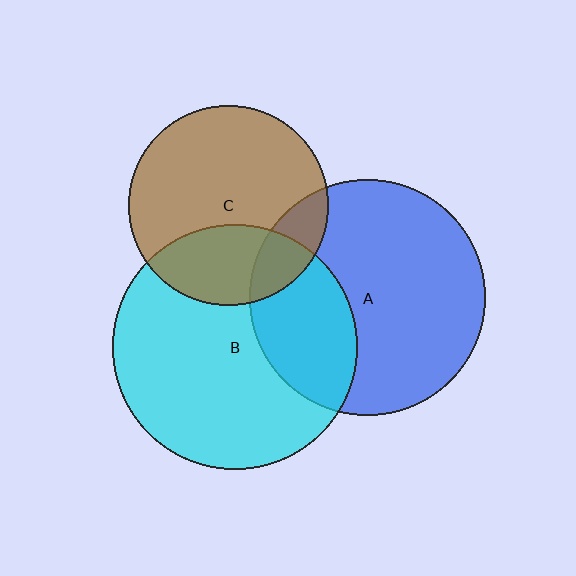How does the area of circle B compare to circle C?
Approximately 1.5 times.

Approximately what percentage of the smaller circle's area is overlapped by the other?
Approximately 30%.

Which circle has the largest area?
Circle B (cyan).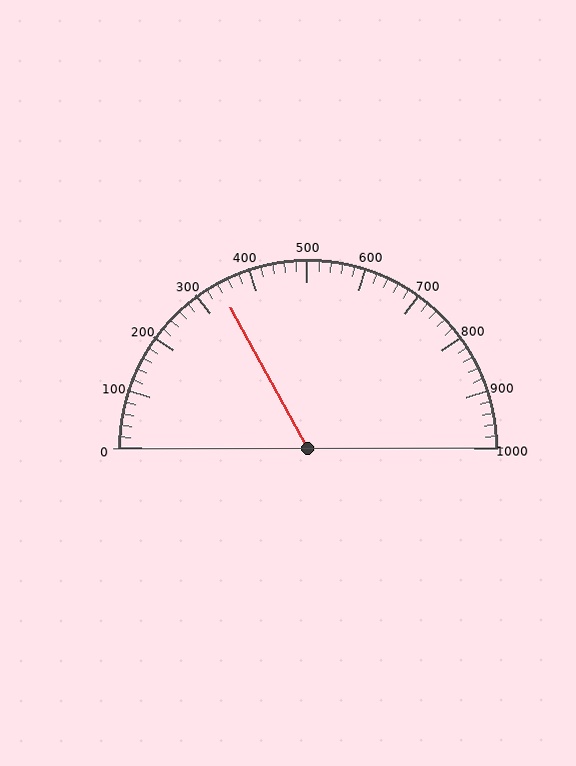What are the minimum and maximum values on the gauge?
The gauge ranges from 0 to 1000.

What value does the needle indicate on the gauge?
The needle indicates approximately 340.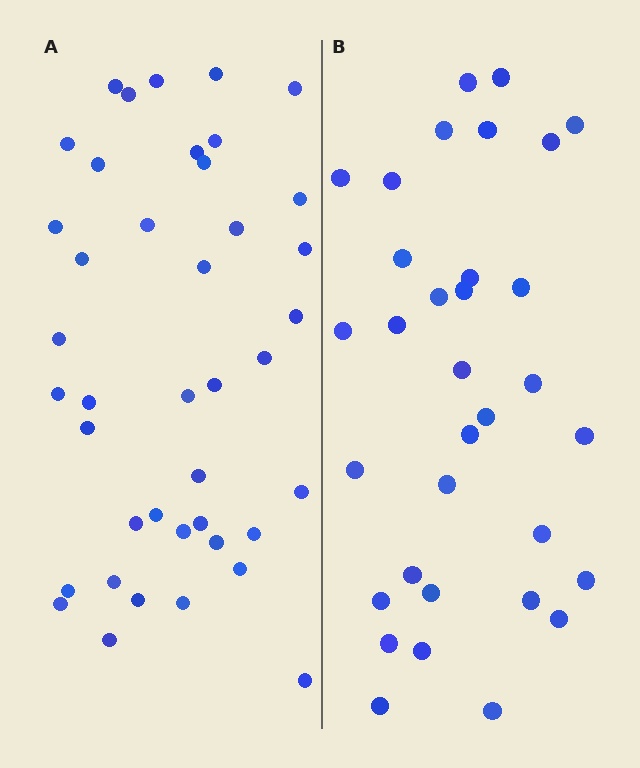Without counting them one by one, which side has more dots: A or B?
Region A (the left region) has more dots.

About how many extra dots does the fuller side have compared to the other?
Region A has roughly 8 or so more dots than region B.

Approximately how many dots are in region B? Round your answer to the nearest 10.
About 30 dots. (The exact count is 33, which rounds to 30.)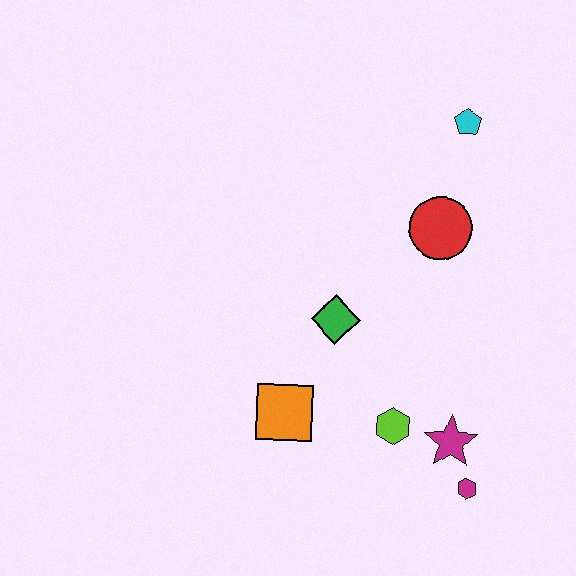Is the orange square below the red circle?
Yes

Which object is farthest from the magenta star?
The cyan pentagon is farthest from the magenta star.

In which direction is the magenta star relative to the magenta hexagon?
The magenta star is above the magenta hexagon.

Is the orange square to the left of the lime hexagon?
Yes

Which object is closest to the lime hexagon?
The magenta star is closest to the lime hexagon.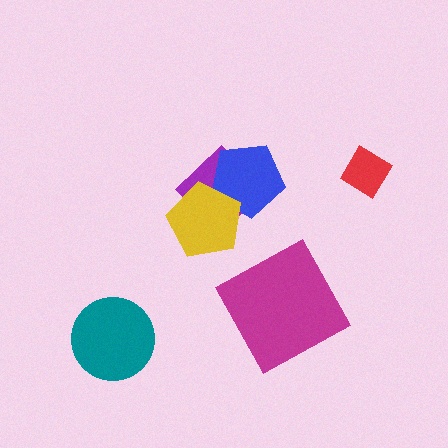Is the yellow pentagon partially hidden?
No, no other shape covers it.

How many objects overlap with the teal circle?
0 objects overlap with the teal circle.